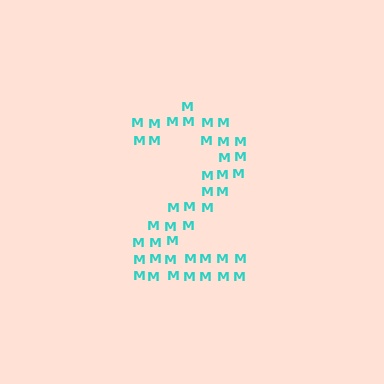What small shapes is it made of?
It is made of small letter M's.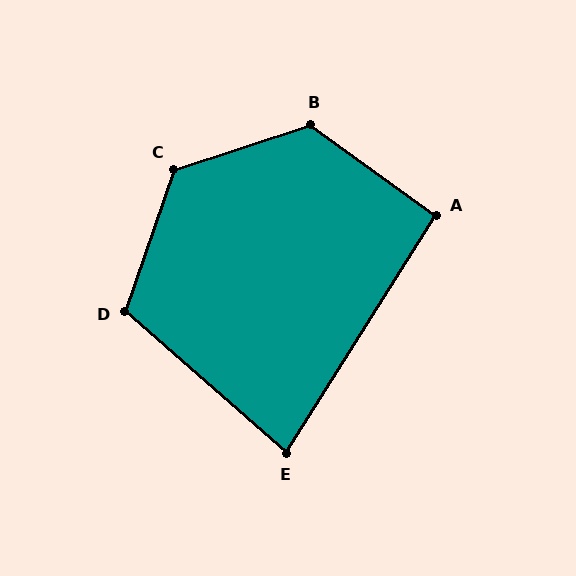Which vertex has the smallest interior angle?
E, at approximately 81 degrees.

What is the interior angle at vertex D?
Approximately 112 degrees (obtuse).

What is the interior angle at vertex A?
Approximately 94 degrees (approximately right).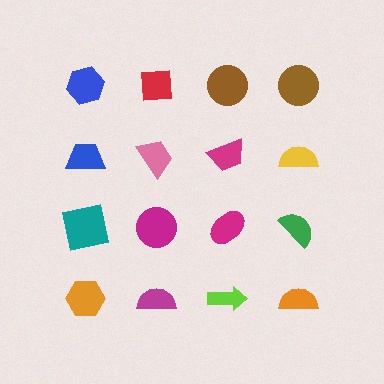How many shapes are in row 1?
4 shapes.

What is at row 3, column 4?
A green semicircle.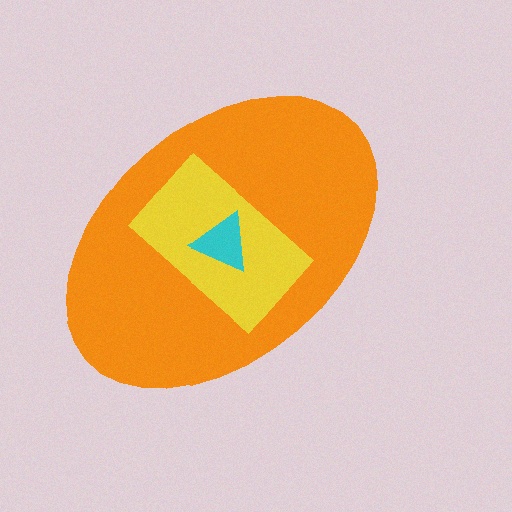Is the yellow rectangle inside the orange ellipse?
Yes.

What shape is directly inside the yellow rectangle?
The cyan triangle.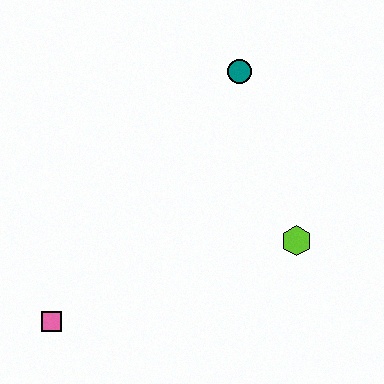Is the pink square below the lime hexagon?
Yes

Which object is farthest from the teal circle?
The pink square is farthest from the teal circle.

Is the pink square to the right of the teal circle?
No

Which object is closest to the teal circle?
The lime hexagon is closest to the teal circle.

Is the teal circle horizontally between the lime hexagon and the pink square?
Yes